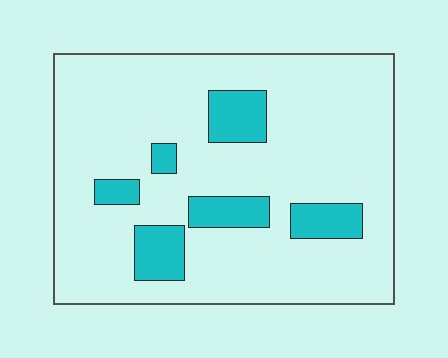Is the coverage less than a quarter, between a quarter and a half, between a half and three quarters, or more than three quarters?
Less than a quarter.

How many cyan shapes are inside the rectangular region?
6.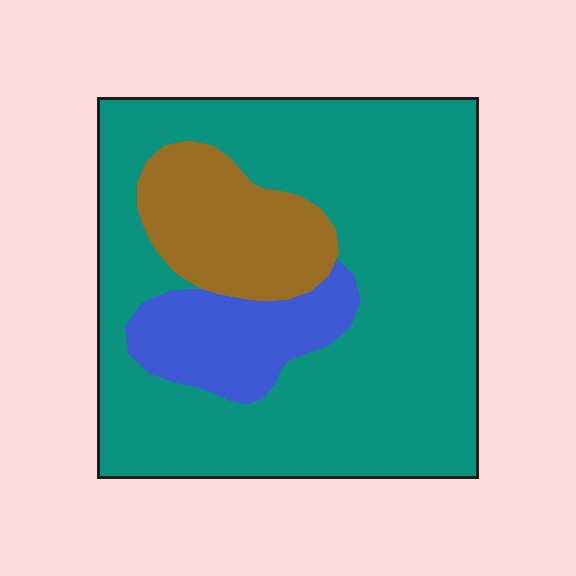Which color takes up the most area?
Teal, at roughly 70%.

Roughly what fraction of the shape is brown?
Brown covers roughly 15% of the shape.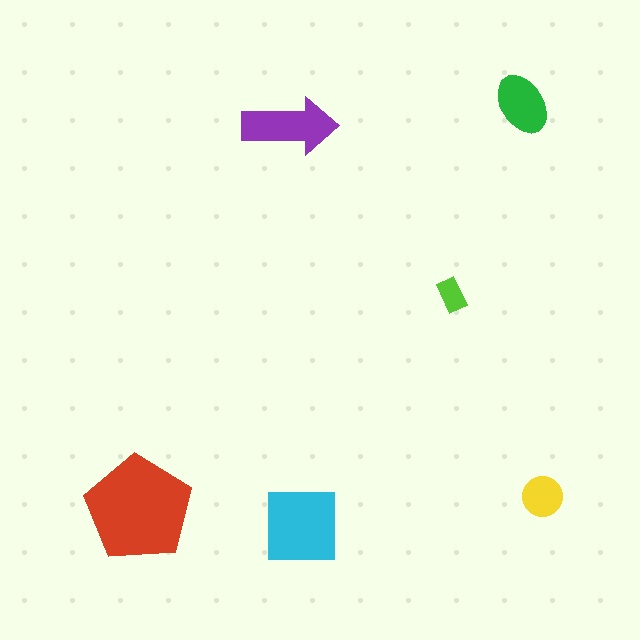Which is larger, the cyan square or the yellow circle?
The cyan square.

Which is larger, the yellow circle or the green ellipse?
The green ellipse.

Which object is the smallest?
The lime rectangle.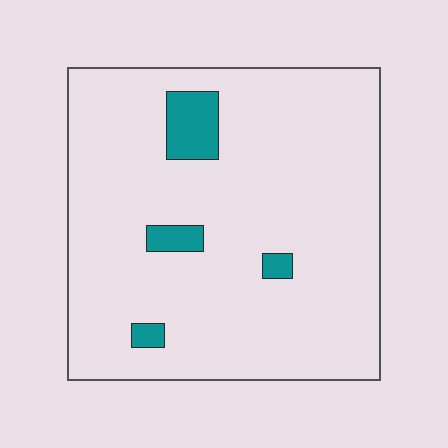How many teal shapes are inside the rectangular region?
4.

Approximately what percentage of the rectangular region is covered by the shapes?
Approximately 5%.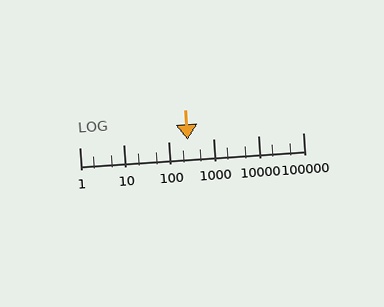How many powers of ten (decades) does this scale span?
The scale spans 5 decades, from 1 to 100000.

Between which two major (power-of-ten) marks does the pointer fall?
The pointer is between 100 and 1000.